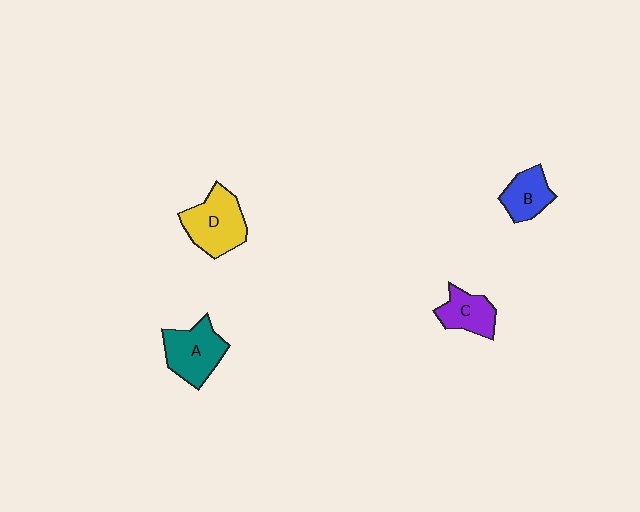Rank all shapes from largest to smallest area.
From largest to smallest: D (yellow), A (teal), C (purple), B (blue).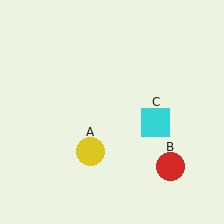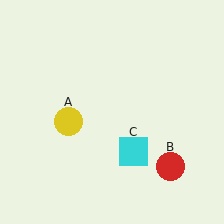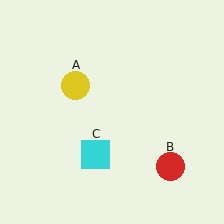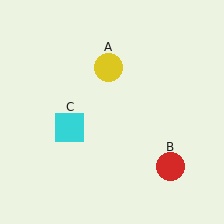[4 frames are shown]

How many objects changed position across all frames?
2 objects changed position: yellow circle (object A), cyan square (object C).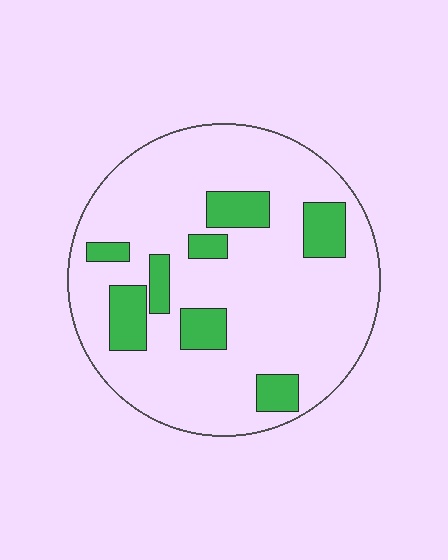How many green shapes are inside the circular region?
8.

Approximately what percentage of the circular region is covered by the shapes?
Approximately 20%.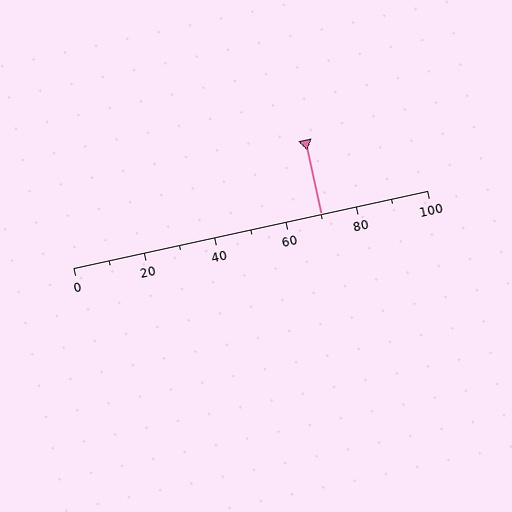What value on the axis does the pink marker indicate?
The marker indicates approximately 70.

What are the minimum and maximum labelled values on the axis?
The axis runs from 0 to 100.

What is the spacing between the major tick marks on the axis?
The major ticks are spaced 20 apart.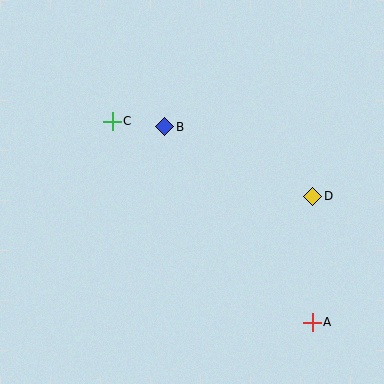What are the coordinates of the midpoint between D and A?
The midpoint between D and A is at (313, 259).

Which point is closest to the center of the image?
Point B at (165, 127) is closest to the center.